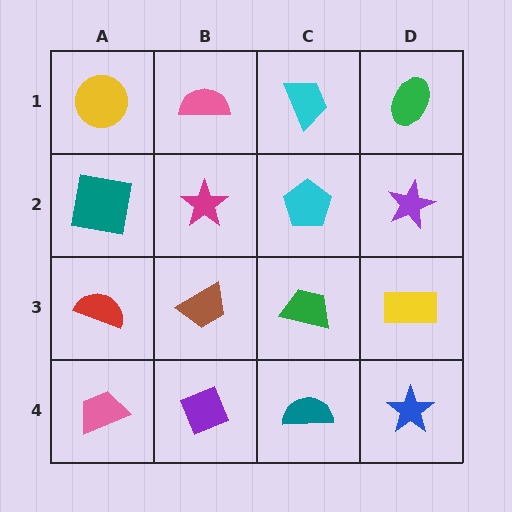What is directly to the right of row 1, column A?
A pink semicircle.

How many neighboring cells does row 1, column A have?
2.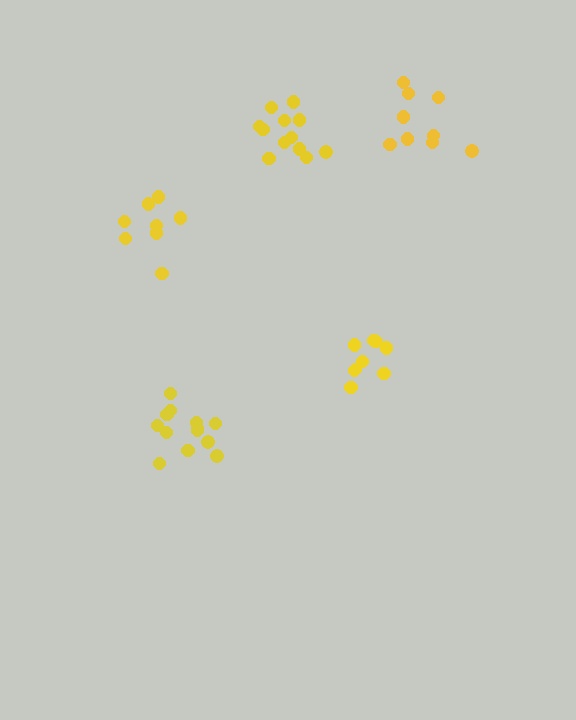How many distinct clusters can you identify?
There are 5 distinct clusters.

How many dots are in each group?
Group 1: 9 dots, Group 2: 12 dots, Group 3: 8 dots, Group 4: 9 dots, Group 5: 13 dots (51 total).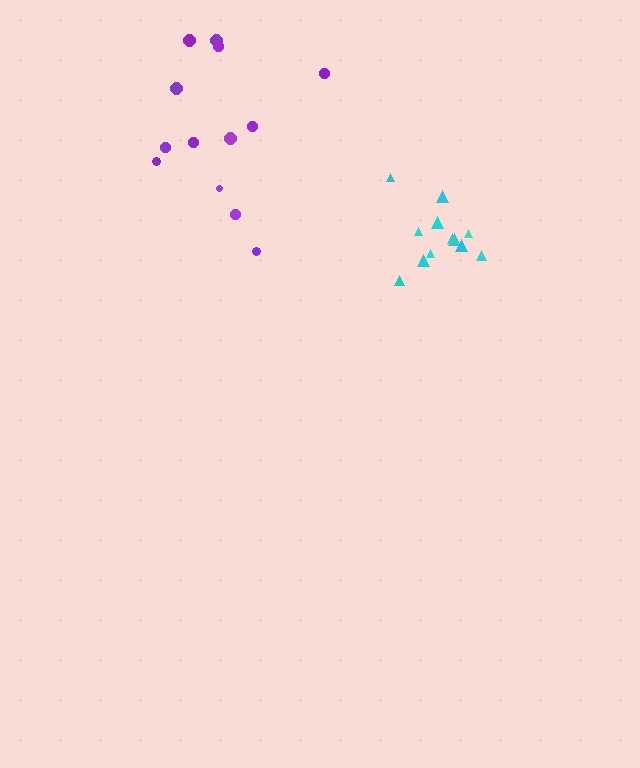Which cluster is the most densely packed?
Cyan.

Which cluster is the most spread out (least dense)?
Purple.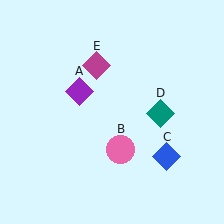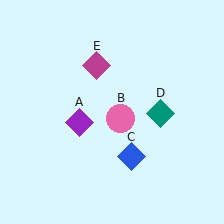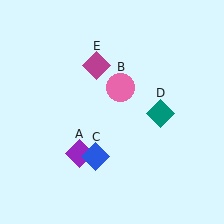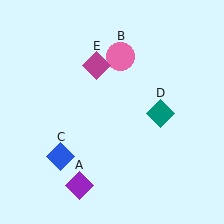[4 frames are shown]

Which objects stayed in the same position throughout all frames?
Teal diamond (object D) and magenta diamond (object E) remained stationary.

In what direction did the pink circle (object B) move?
The pink circle (object B) moved up.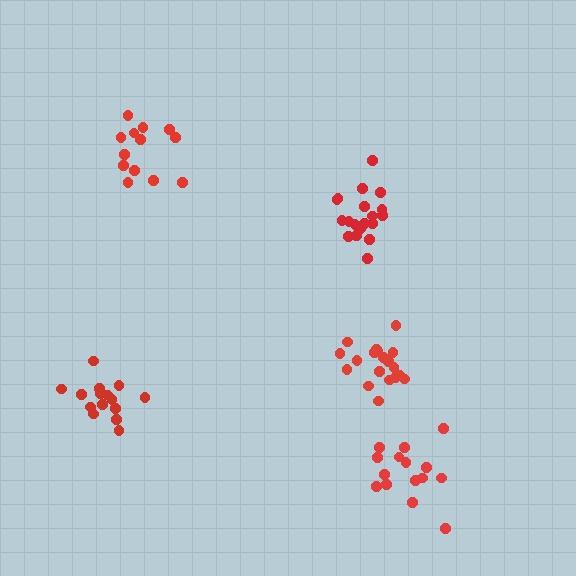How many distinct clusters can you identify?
There are 5 distinct clusters.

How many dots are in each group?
Group 1: 19 dots, Group 2: 13 dots, Group 3: 19 dots, Group 4: 15 dots, Group 5: 15 dots (81 total).